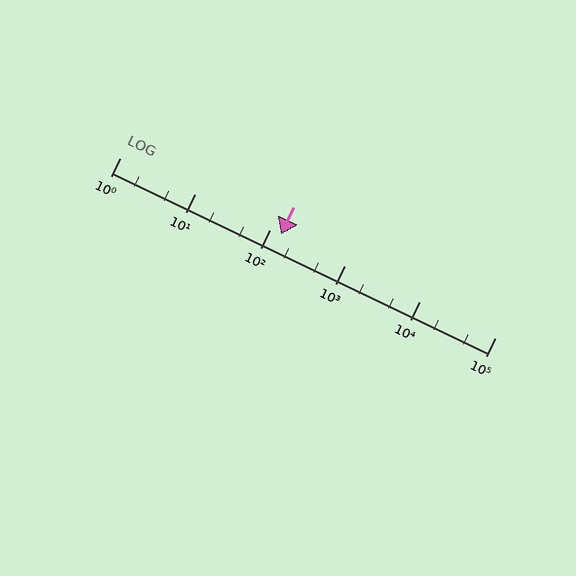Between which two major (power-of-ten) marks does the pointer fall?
The pointer is between 100 and 1000.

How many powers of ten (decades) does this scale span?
The scale spans 5 decades, from 1 to 100000.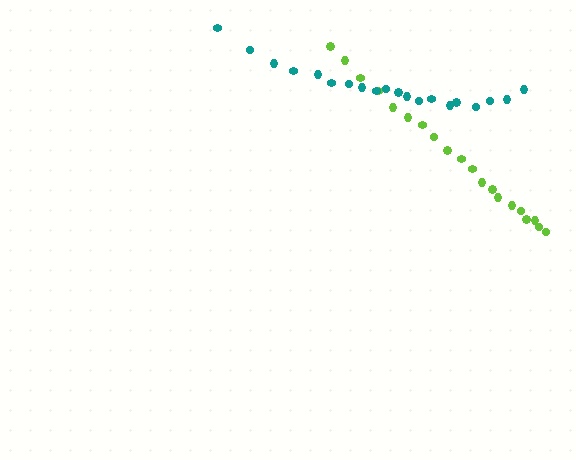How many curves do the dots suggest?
There are 2 distinct paths.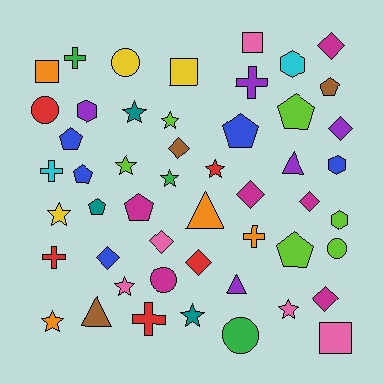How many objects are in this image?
There are 50 objects.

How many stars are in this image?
There are 10 stars.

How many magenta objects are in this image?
There are 6 magenta objects.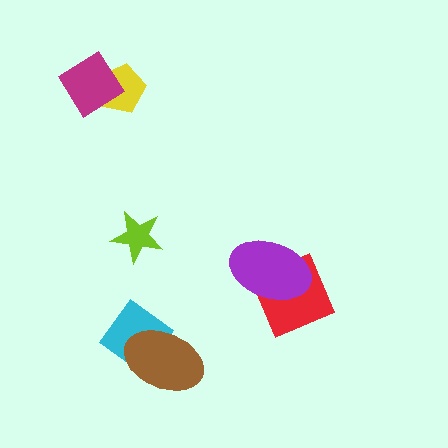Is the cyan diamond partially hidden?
Yes, it is partially covered by another shape.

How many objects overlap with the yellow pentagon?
1 object overlaps with the yellow pentagon.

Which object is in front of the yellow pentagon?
The magenta diamond is in front of the yellow pentagon.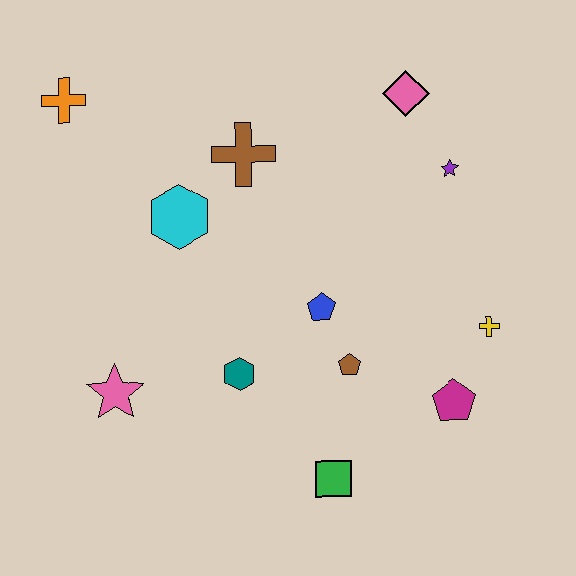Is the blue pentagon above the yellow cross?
Yes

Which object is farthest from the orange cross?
The magenta pentagon is farthest from the orange cross.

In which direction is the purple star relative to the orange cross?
The purple star is to the right of the orange cross.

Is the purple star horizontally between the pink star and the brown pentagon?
No